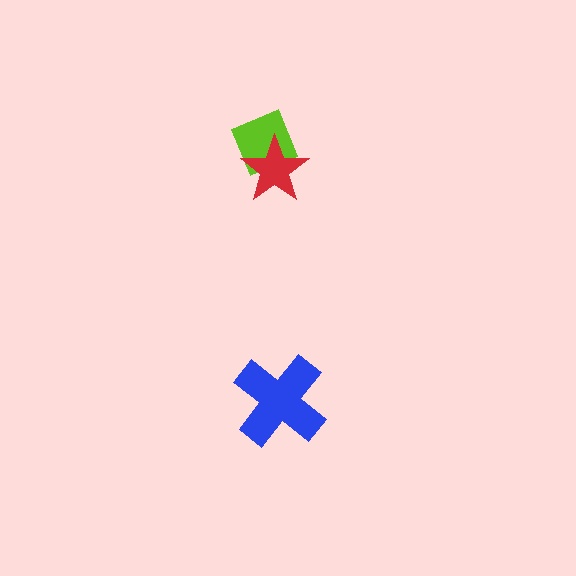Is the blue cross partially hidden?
No, no other shape covers it.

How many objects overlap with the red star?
1 object overlaps with the red star.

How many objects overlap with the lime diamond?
1 object overlaps with the lime diamond.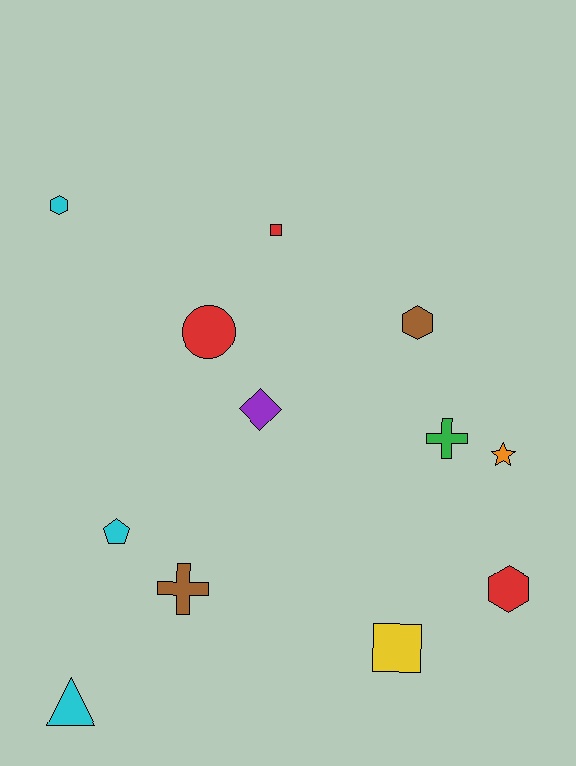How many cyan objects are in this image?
There are 3 cyan objects.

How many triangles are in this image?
There is 1 triangle.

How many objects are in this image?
There are 12 objects.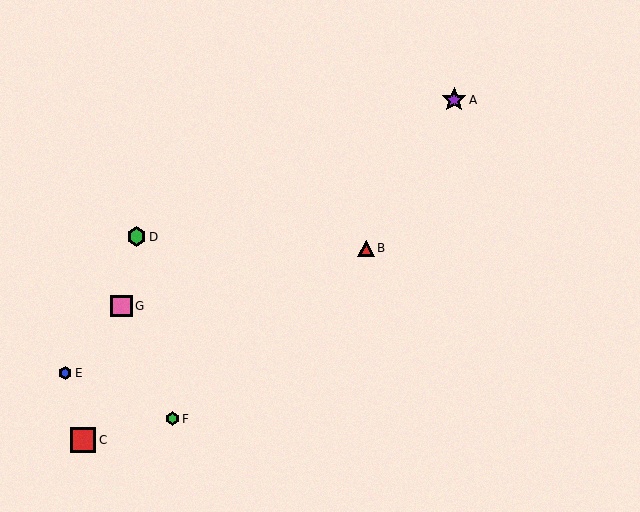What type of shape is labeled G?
Shape G is a pink square.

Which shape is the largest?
The red square (labeled C) is the largest.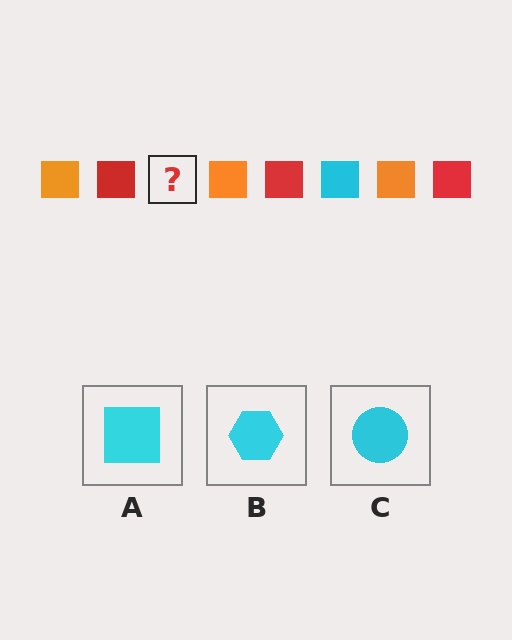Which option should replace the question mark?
Option A.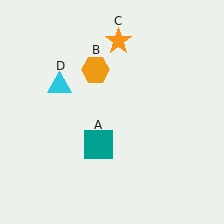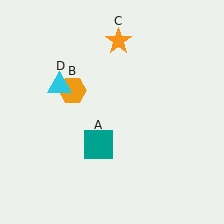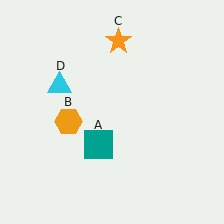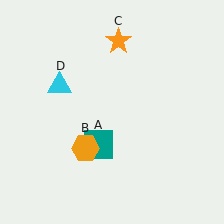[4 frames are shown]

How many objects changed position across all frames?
1 object changed position: orange hexagon (object B).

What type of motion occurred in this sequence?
The orange hexagon (object B) rotated counterclockwise around the center of the scene.